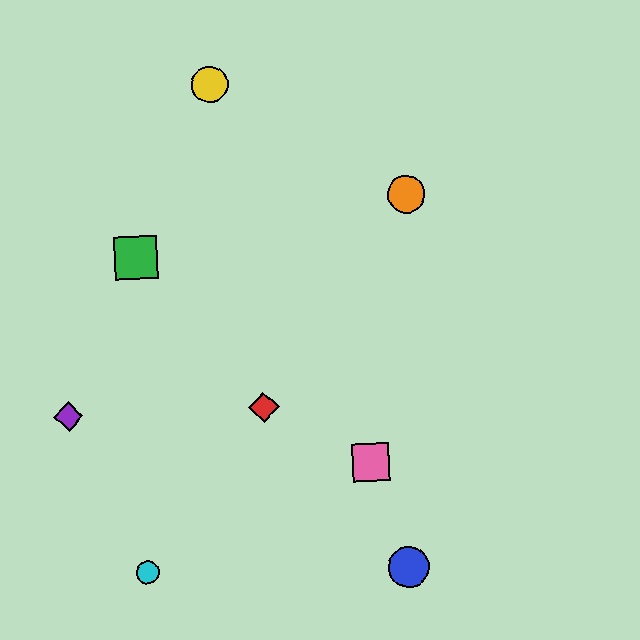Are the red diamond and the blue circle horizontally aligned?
No, the red diamond is at y≈407 and the blue circle is at y≈567.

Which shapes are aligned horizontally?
The red diamond, the purple diamond are aligned horizontally.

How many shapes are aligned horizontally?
2 shapes (the red diamond, the purple diamond) are aligned horizontally.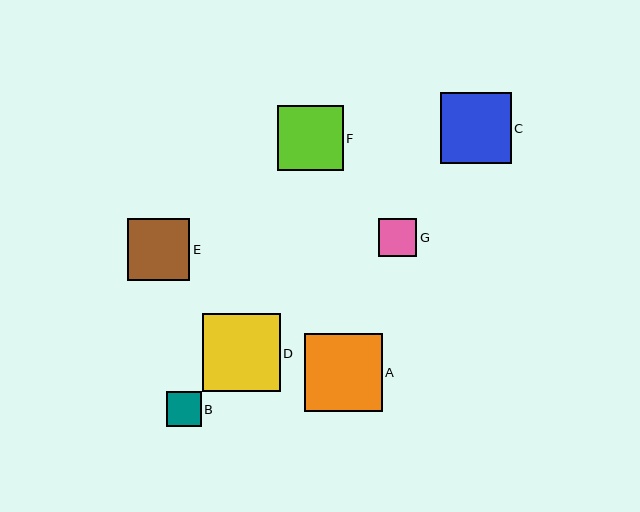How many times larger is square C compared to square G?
Square C is approximately 1.9 times the size of square G.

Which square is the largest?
Square A is the largest with a size of approximately 78 pixels.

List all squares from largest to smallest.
From largest to smallest: A, D, C, F, E, G, B.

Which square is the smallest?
Square B is the smallest with a size of approximately 35 pixels.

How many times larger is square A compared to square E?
Square A is approximately 1.3 times the size of square E.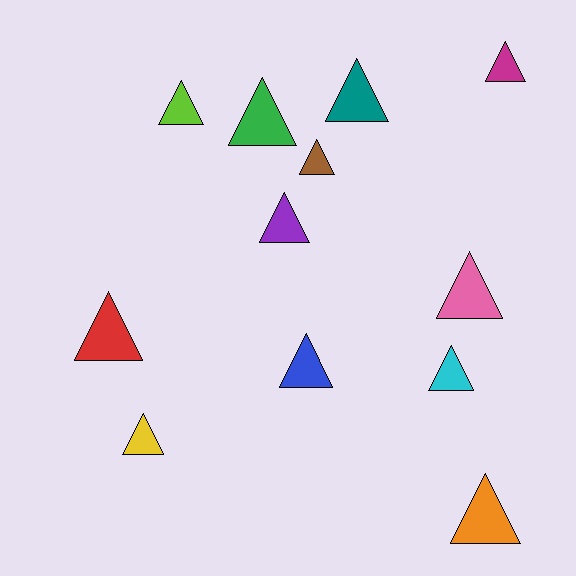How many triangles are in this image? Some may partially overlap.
There are 12 triangles.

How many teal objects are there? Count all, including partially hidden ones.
There is 1 teal object.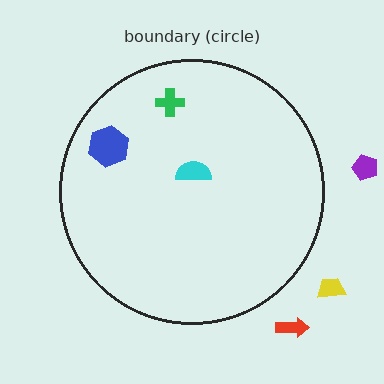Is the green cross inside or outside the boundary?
Inside.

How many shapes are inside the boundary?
3 inside, 3 outside.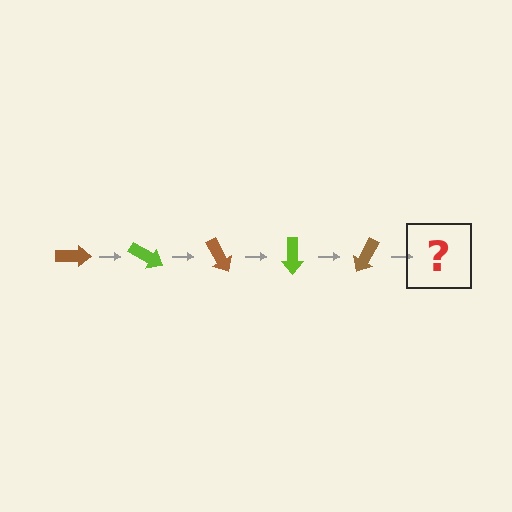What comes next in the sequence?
The next element should be a lime arrow, rotated 150 degrees from the start.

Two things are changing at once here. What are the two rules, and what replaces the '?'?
The two rules are that it rotates 30 degrees each step and the color cycles through brown and lime. The '?' should be a lime arrow, rotated 150 degrees from the start.